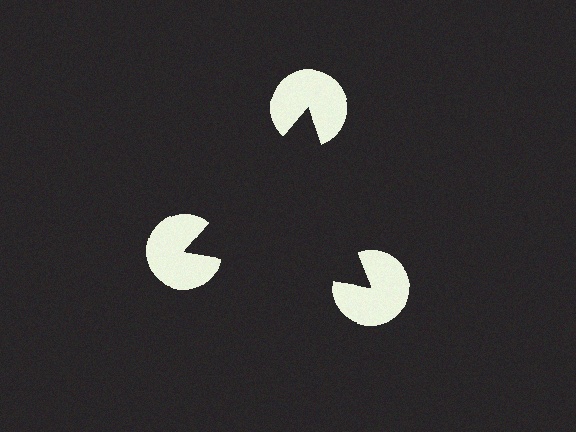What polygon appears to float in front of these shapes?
An illusory triangle — its edges are inferred from the aligned wedge cuts in the pac-man discs, not physically drawn.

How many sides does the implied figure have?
3 sides.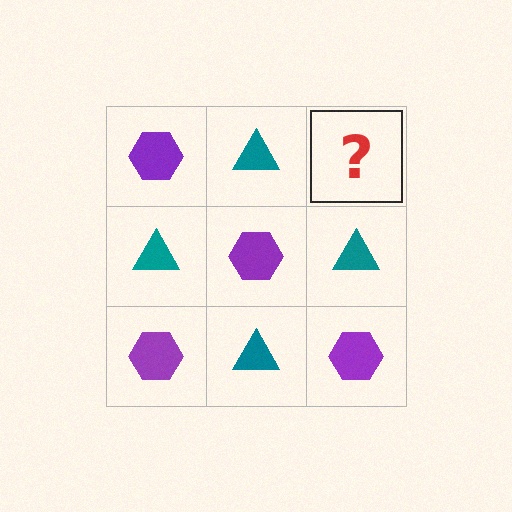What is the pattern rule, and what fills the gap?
The rule is that it alternates purple hexagon and teal triangle in a checkerboard pattern. The gap should be filled with a purple hexagon.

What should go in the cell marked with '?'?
The missing cell should contain a purple hexagon.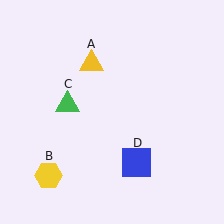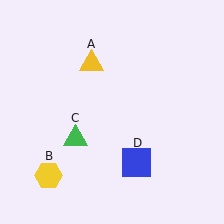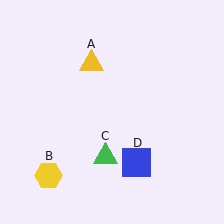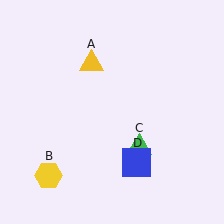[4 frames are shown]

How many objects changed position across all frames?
1 object changed position: green triangle (object C).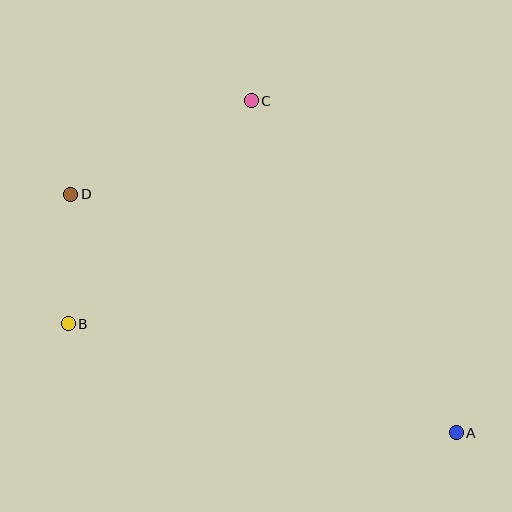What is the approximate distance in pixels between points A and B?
The distance between A and B is approximately 403 pixels.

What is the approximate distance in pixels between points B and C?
The distance between B and C is approximately 289 pixels.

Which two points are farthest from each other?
Points A and D are farthest from each other.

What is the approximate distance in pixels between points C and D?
The distance between C and D is approximately 203 pixels.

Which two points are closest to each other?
Points B and D are closest to each other.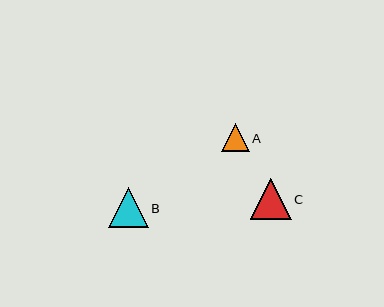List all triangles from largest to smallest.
From largest to smallest: C, B, A.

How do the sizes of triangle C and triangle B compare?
Triangle C and triangle B are approximately the same size.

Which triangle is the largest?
Triangle C is the largest with a size of approximately 40 pixels.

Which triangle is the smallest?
Triangle A is the smallest with a size of approximately 28 pixels.